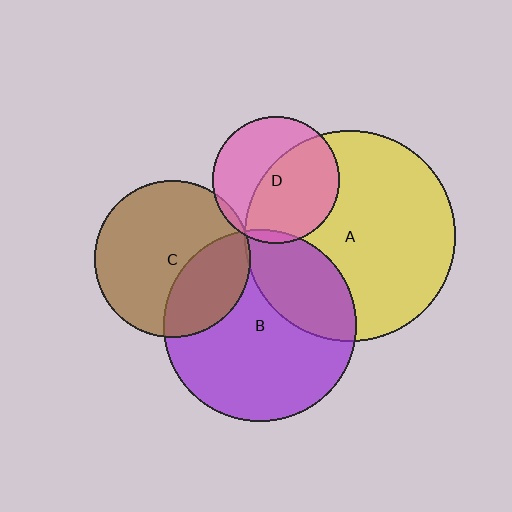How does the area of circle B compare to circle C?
Approximately 1.5 times.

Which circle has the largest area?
Circle A (yellow).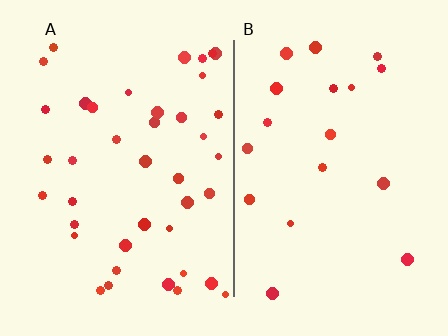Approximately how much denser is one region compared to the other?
Approximately 2.2× — region A over region B.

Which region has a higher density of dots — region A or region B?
A (the left).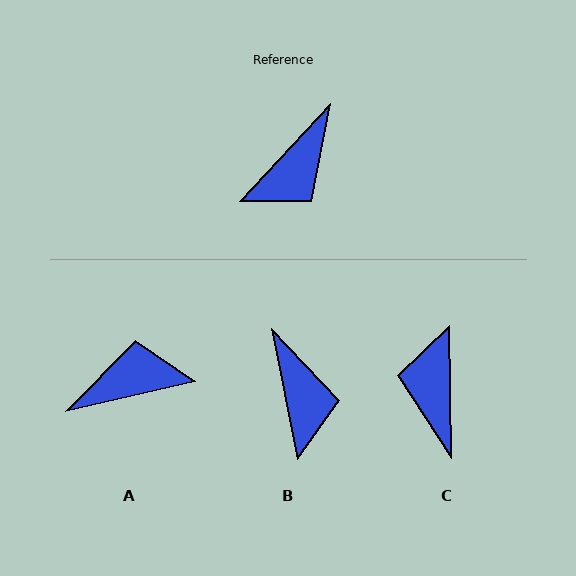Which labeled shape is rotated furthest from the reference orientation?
A, about 146 degrees away.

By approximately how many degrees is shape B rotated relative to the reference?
Approximately 54 degrees counter-clockwise.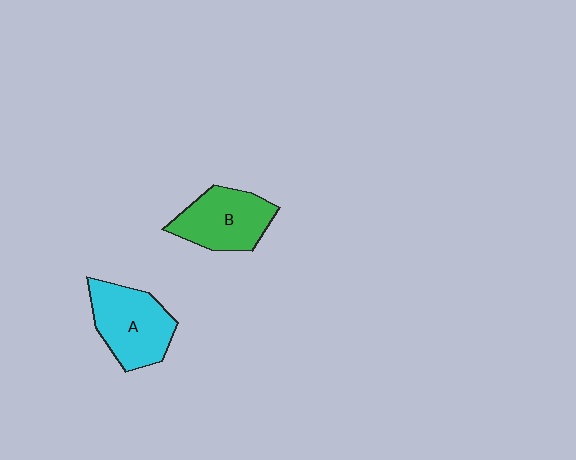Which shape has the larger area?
Shape A (cyan).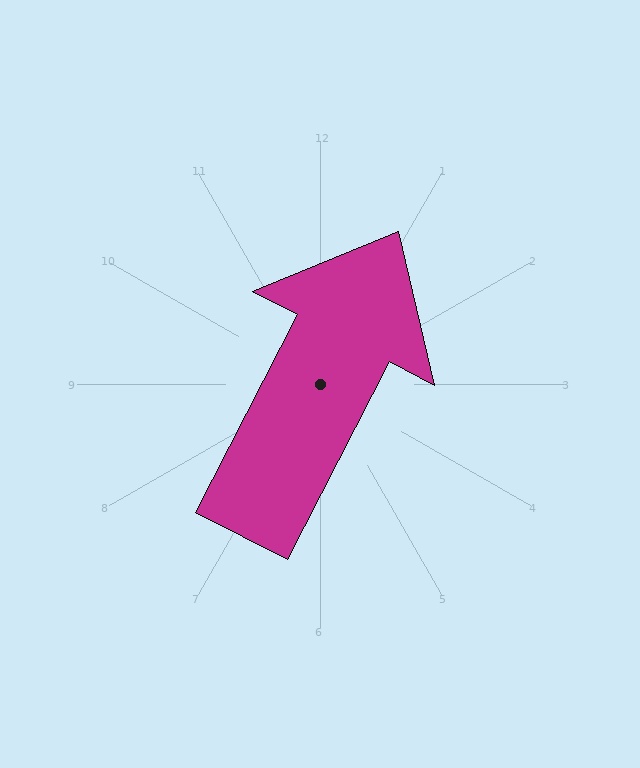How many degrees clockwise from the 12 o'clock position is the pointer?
Approximately 27 degrees.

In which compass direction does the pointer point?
Northeast.